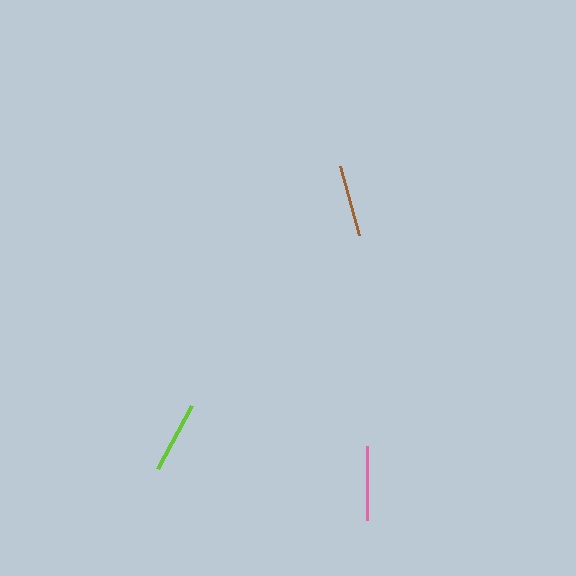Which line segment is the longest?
The pink line is the longest at approximately 75 pixels.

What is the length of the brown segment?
The brown segment is approximately 72 pixels long.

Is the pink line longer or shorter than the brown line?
The pink line is longer than the brown line.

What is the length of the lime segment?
The lime segment is approximately 72 pixels long.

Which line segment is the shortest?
The lime line is the shortest at approximately 72 pixels.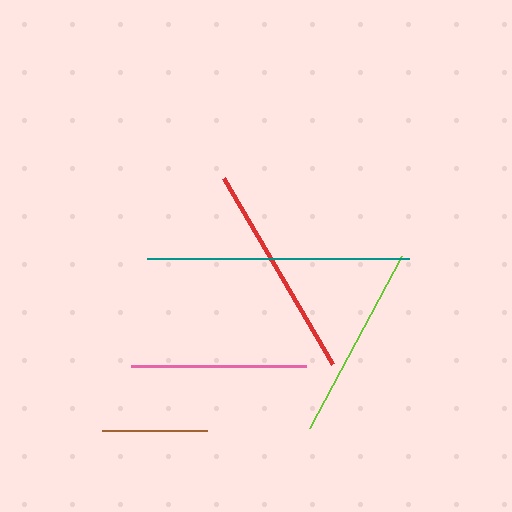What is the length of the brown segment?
The brown segment is approximately 105 pixels long.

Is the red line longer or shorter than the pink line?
The red line is longer than the pink line.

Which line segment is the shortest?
The brown line is the shortest at approximately 105 pixels.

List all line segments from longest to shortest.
From longest to shortest: teal, red, lime, pink, brown.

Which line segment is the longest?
The teal line is the longest at approximately 262 pixels.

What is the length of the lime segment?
The lime segment is approximately 196 pixels long.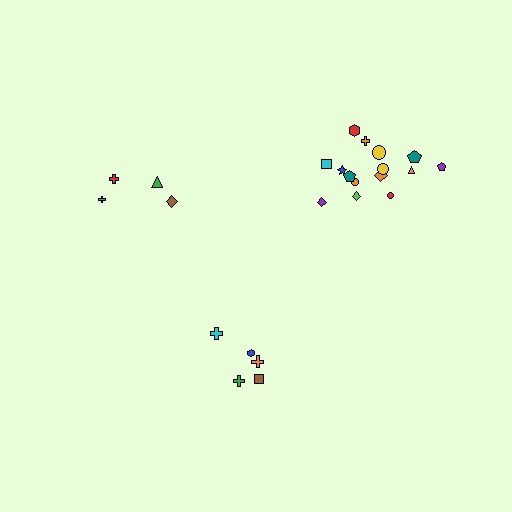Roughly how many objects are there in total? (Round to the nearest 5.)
Roughly 25 objects in total.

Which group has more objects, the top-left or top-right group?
The top-right group.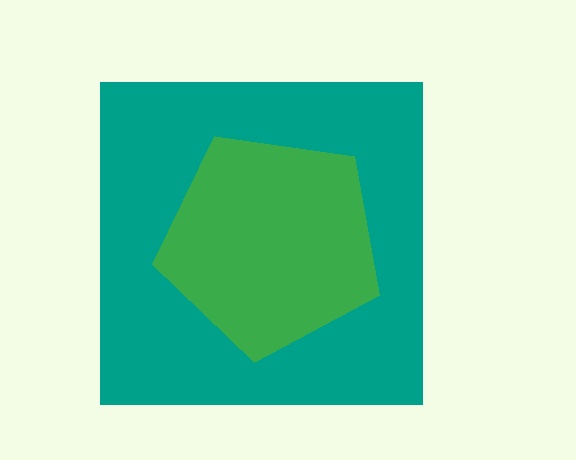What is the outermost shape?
The teal square.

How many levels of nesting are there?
2.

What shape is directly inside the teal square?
The green pentagon.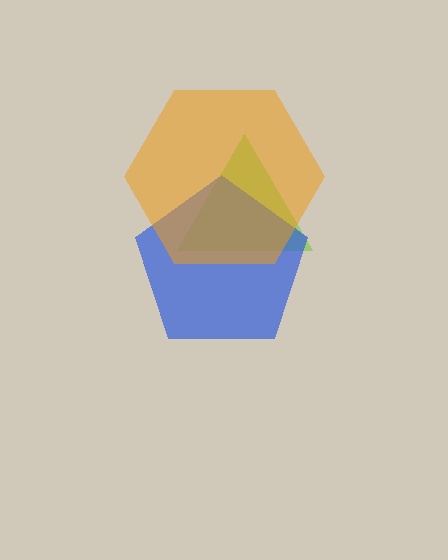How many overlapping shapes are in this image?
There are 3 overlapping shapes in the image.